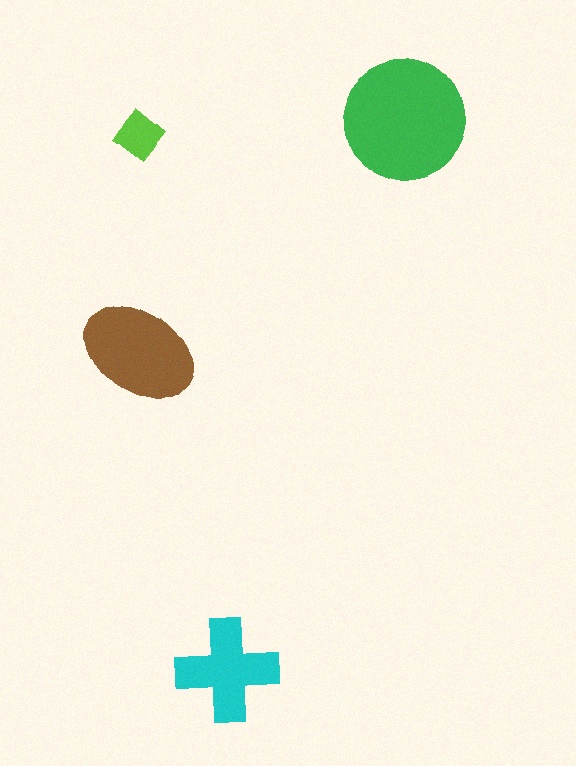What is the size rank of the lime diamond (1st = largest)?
4th.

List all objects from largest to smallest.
The green circle, the brown ellipse, the cyan cross, the lime diamond.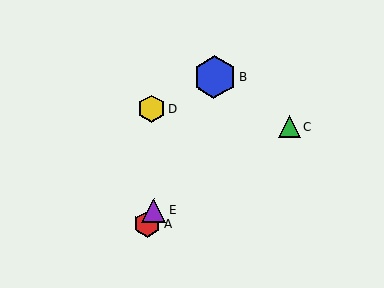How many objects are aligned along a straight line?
3 objects (A, B, E) are aligned along a straight line.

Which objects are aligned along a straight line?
Objects A, B, E are aligned along a straight line.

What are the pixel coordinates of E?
Object E is at (154, 210).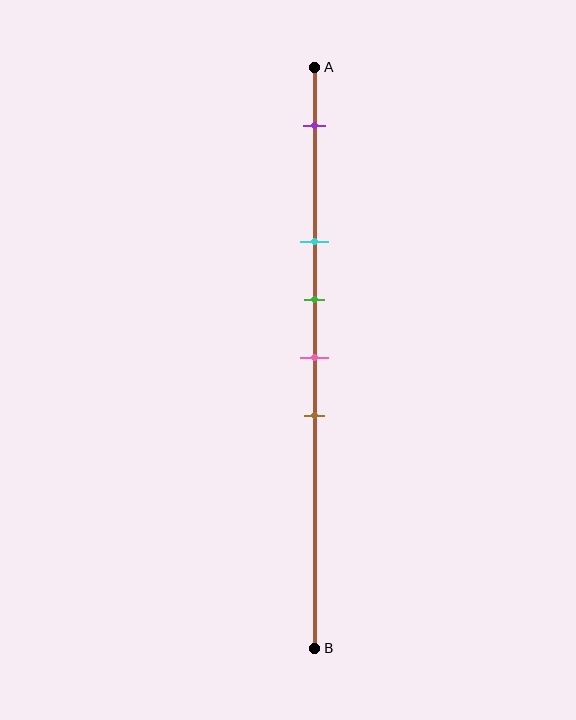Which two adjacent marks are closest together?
The green and pink marks are the closest adjacent pair.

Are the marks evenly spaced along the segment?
No, the marks are not evenly spaced.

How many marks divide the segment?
There are 5 marks dividing the segment.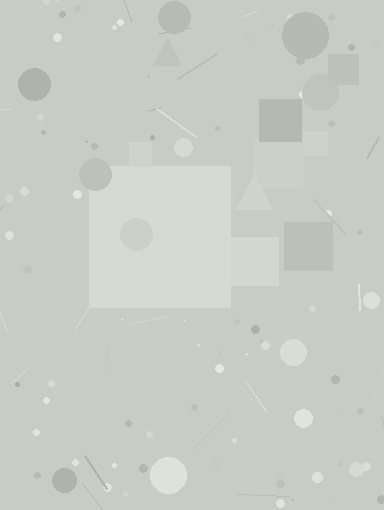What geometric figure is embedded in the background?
A square is embedded in the background.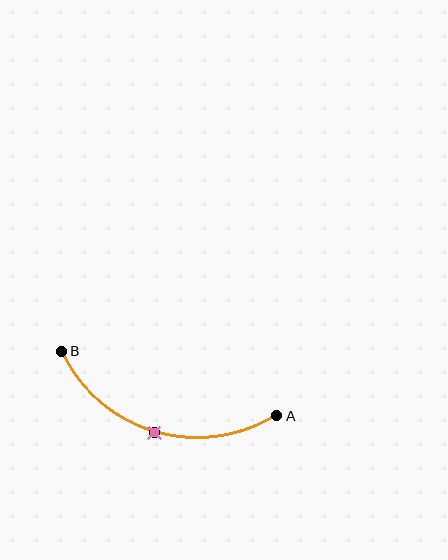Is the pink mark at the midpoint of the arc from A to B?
Yes. The pink mark lies on the arc at equal arc-length from both A and B — it is the arc midpoint.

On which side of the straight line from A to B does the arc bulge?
The arc bulges below the straight line connecting A and B.